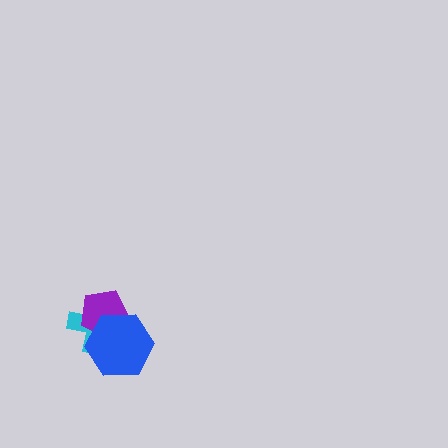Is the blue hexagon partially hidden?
No, no other shape covers it.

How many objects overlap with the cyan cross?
2 objects overlap with the cyan cross.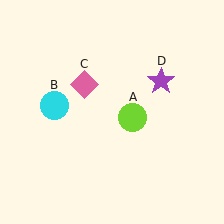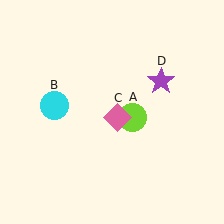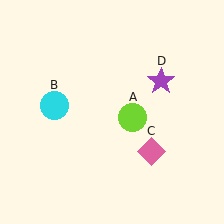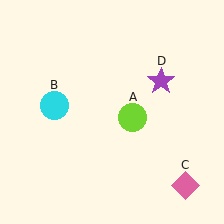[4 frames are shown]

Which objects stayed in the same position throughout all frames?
Lime circle (object A) and cyan circle (object B) and purple star (object D) remained stationary.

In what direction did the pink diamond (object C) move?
The pink diamond (object C) moved down and to the right.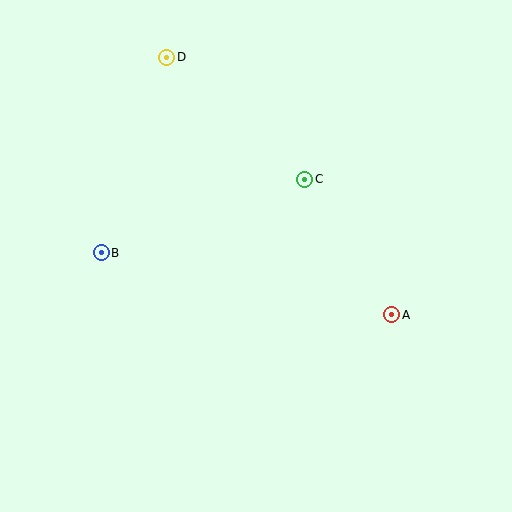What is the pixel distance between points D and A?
The distance between D and A is 342 pixels.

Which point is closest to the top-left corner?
Point D is closest to the top-left corner.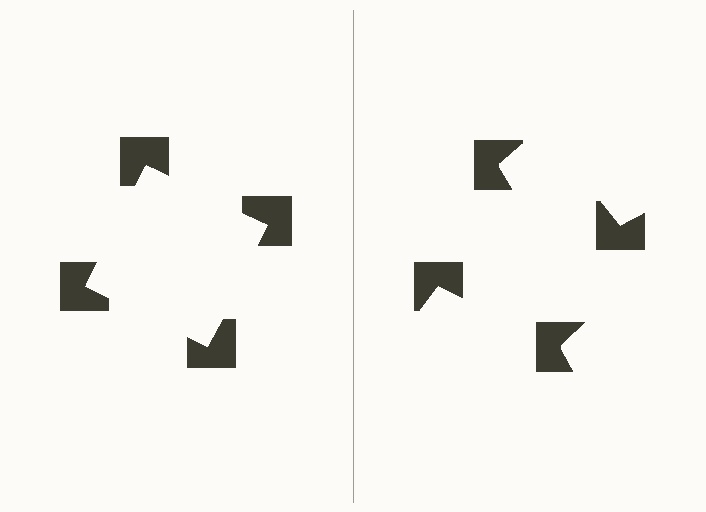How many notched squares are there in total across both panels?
8 — 4 on each side.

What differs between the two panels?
The notched squares are positioned identically on both sides; only the wedge orientations differ. On the left they align to a square; on the right they are misaligned.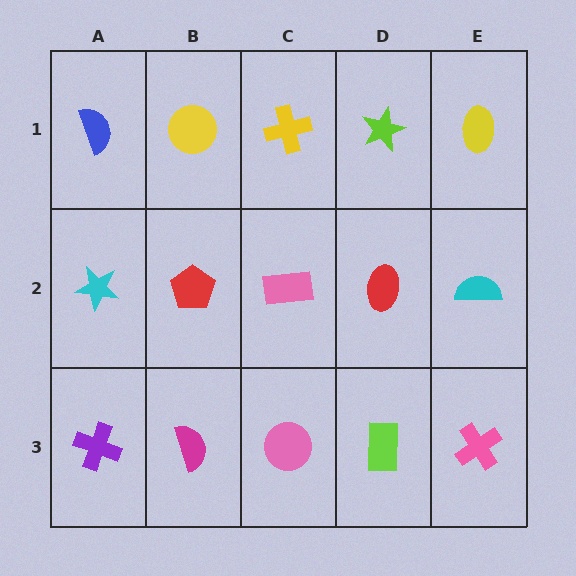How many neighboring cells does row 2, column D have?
4.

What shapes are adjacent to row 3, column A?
A cyan star (row 2, column A), a magenta semicircle (row 3, column B).